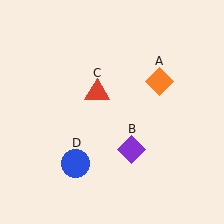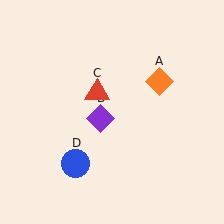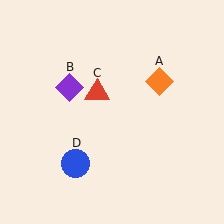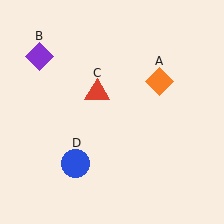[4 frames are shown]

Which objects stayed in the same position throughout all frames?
Orange diamond (object A) and red triangle (object C) and blue circle (object D) remained stationary.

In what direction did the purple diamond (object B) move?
The purple diamond (object B) moved up and to the left.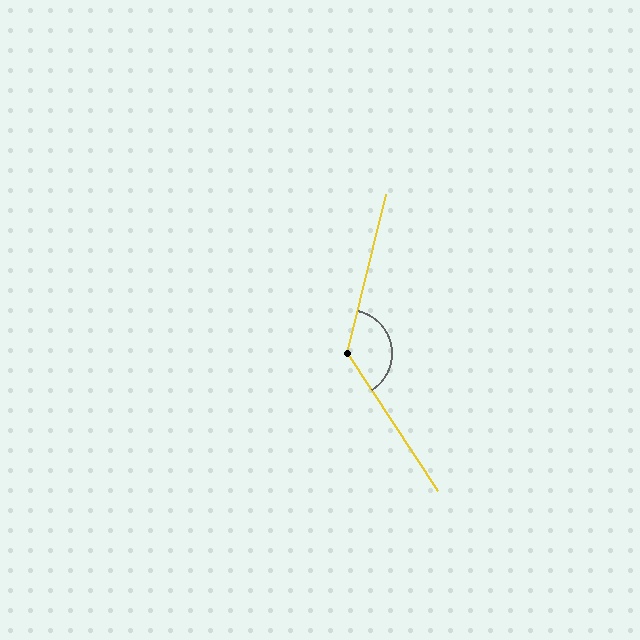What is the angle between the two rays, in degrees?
Approximately 133 degrees.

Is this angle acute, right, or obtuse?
It is obtuse.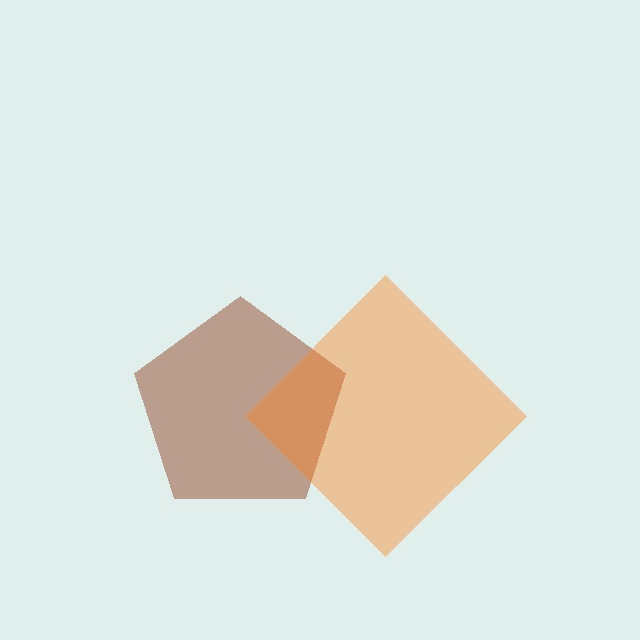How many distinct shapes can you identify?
There are 2 distinct shapes: a brown pentagon, an orange diamond.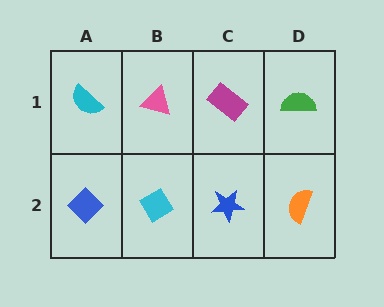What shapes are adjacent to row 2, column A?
A cyan semicircle (row 1, column A), a cyan diamond (row 2, column B).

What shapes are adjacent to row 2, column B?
A pink triangle (row 1, column B), a blue diamond (row 2, column A), a blue star (row 2, column C).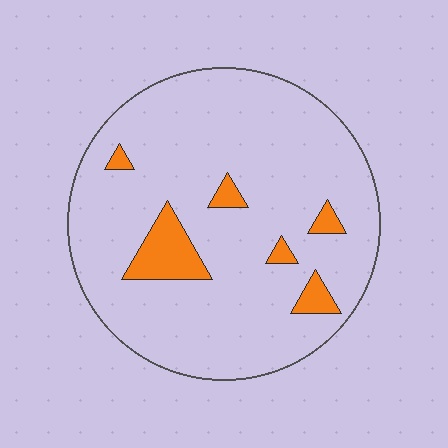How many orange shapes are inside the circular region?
6.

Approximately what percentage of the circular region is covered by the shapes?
Approximately 10%.